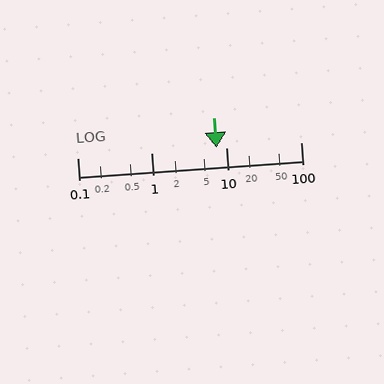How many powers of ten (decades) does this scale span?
The scale spans 3 decades, from 0.1 to 100.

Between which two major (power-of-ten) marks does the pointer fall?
The pointer is between 1 and 10.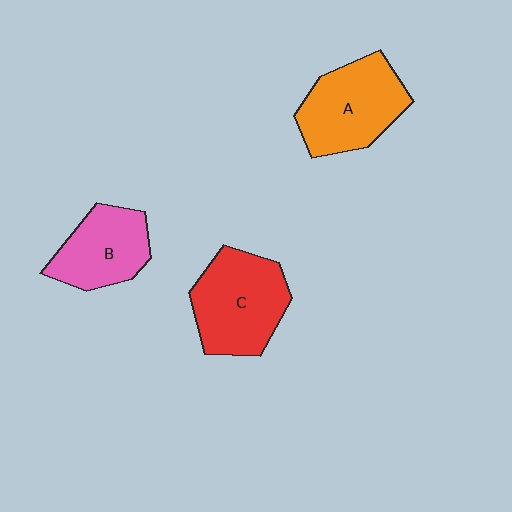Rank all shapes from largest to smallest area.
From largest to smallest: C (red), A (orange), B (pink).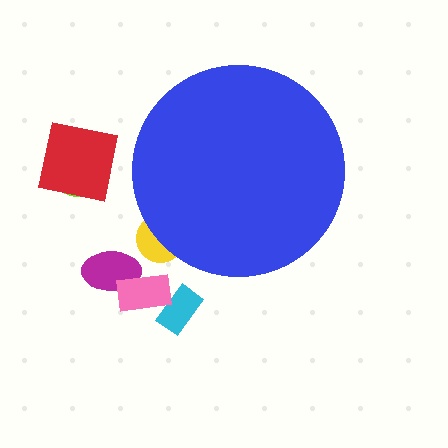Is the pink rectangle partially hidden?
No, the pink rectangle is fully visible.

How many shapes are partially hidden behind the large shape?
1 shape is partially hidden.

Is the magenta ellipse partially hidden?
No, the magenta ellipse is fully visible.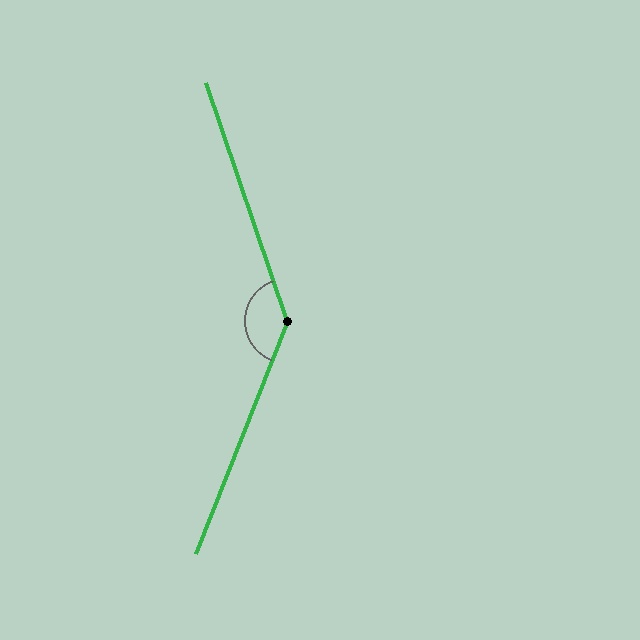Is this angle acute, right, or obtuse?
It is obtuse.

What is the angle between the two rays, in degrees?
Approximately 140 degrees.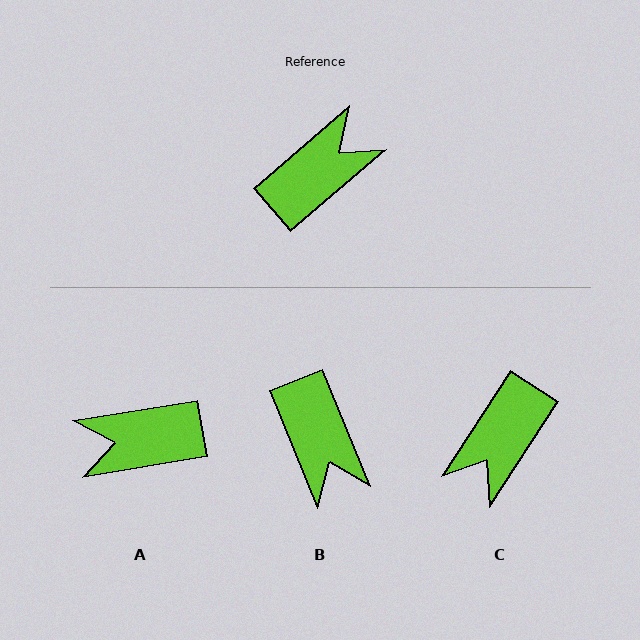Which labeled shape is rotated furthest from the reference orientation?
C, about 164 degrees away.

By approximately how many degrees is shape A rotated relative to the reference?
Approximately 149 degrees counter-clockwise.